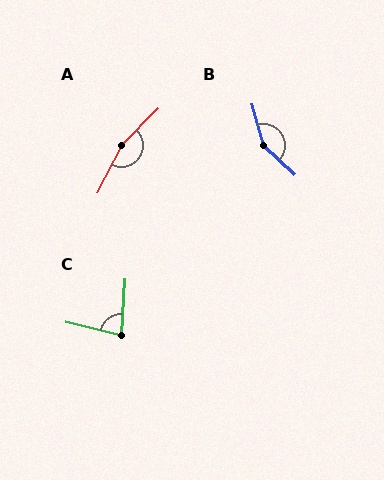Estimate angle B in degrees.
Approximately 148 degrees.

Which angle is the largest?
A, at approximately 162 degrees.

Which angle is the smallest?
C, at approximately 80 degrees.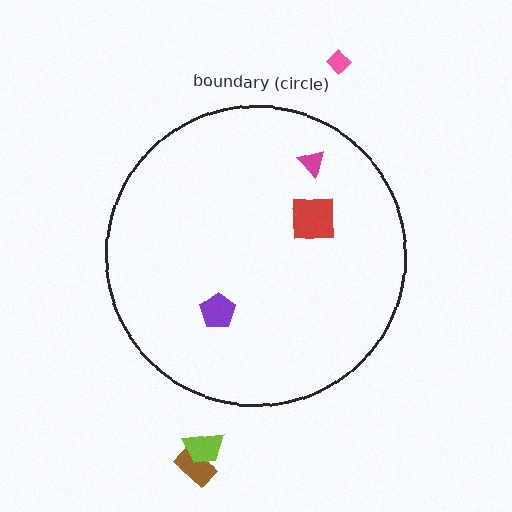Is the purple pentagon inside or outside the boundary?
Inside.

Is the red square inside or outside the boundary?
Inside.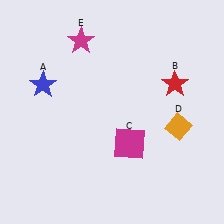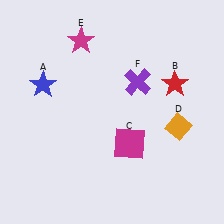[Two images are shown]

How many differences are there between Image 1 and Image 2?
There is 1 difference between the two images.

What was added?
A purple cross (F) was added in Image 2.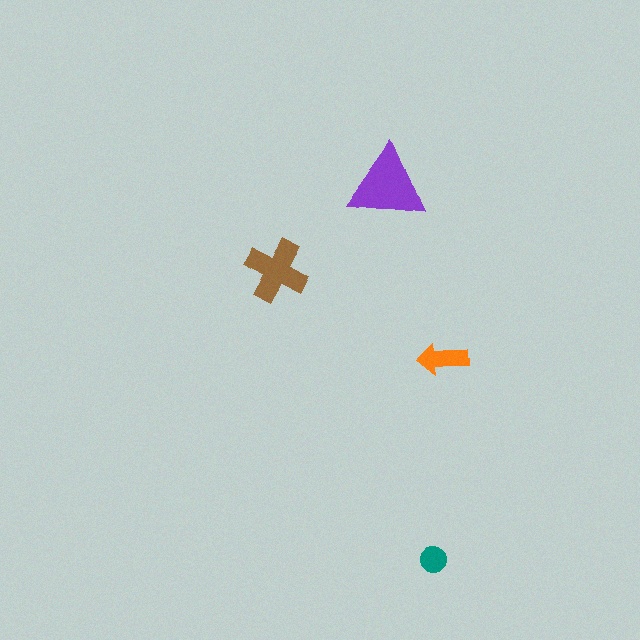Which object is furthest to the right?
The orange arrow is rightmost.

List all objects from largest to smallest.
The purple triangle, the brown cross, the orange arrow, the teal circle.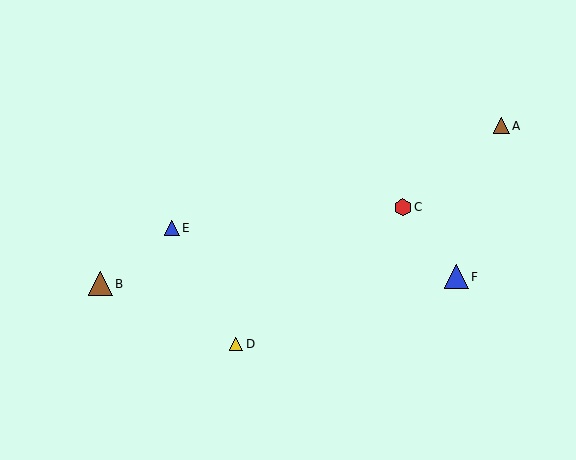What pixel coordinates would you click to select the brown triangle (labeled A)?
Click at (501, 126) to select the brown triangle A.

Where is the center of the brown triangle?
The center of the brown triangle is at (501, 126).